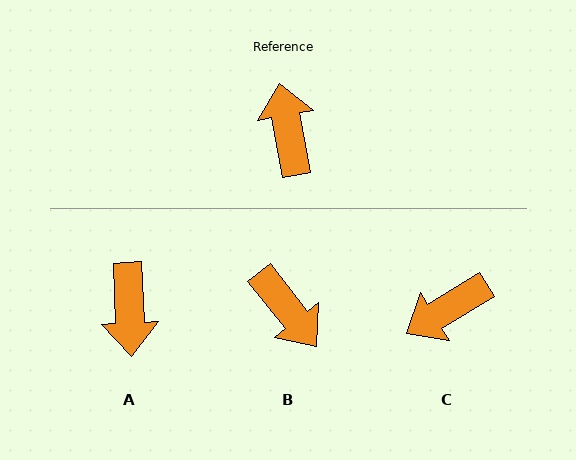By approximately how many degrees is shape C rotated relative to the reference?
Approximately 111 degrees counter-clockwise.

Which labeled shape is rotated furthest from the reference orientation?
A, about 172 degrees away.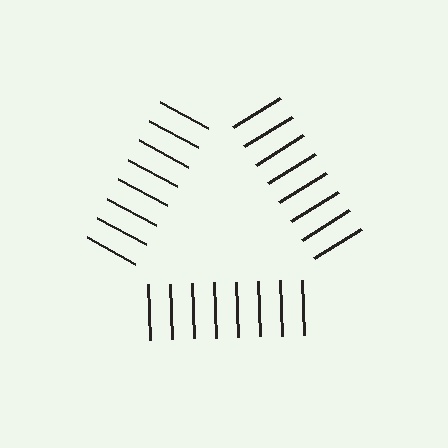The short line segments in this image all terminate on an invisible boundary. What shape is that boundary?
An illusory triangle — the line segments terminate on its edges but no continuous stroke is drawn.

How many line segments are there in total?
24 — 8 along each of the 3 edges.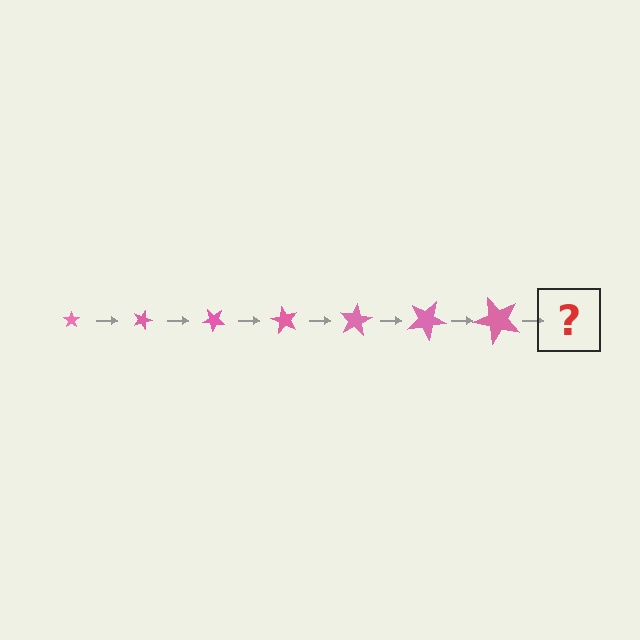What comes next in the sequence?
The next element should be a star, larger than the previous one and rotated 140 degrees from the start.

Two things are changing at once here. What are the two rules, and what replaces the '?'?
The two rules are that the star grows larger each step and it rotates 20 degrees each step. The '?' should be a star, larger than the previous one and rotated 140 degrees from the start.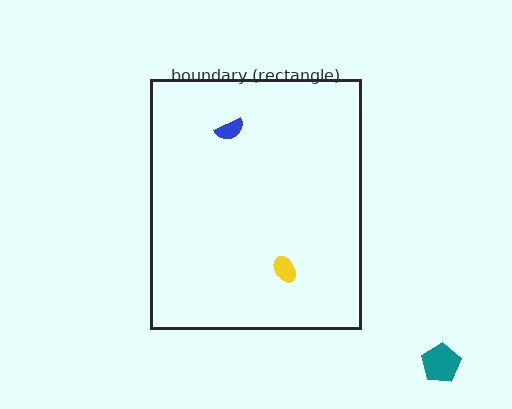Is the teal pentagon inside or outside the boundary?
Outside.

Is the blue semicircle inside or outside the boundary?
Inside.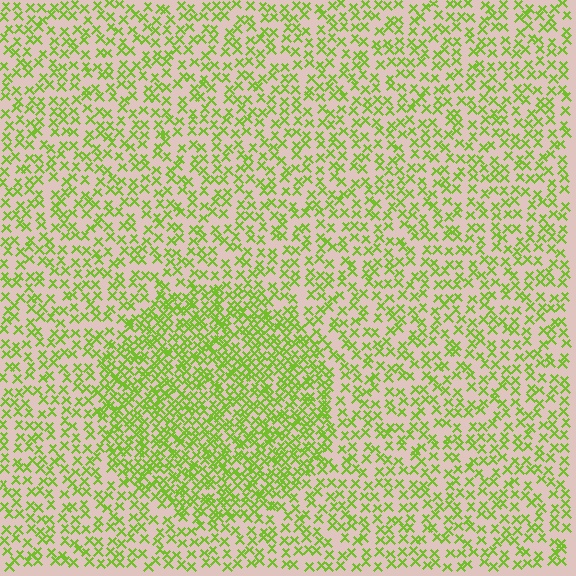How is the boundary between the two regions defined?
The boundary is defined by a change in element density (approximately 2.0x ratio). All elements are the same color, size, and shape.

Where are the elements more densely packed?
The elements are more densely packed inside the circle boundary.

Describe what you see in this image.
The image contains small lime elements arranged at two different densities. A circle-shaped region is visible where the elements are more densely packed than the surrounding area.